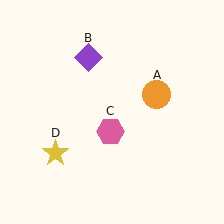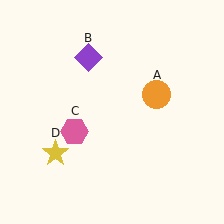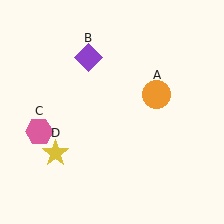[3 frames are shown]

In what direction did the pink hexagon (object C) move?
The pink hexagon (object C) moved left.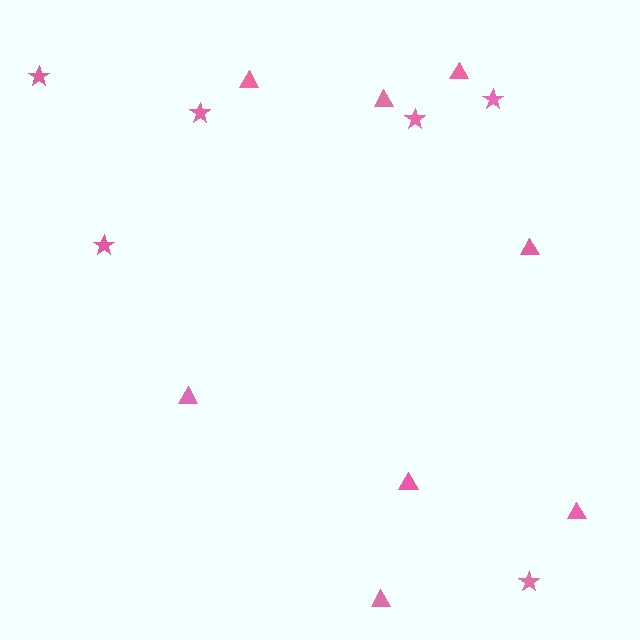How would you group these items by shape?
There are 2 groups: one group of stars (6) and one group of triangles (8).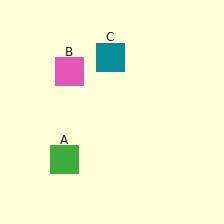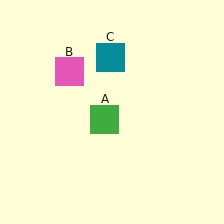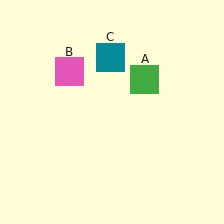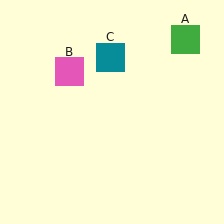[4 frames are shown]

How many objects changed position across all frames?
1 object changed position: green square (object A).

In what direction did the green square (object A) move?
The green square (object A) moved up and to the right.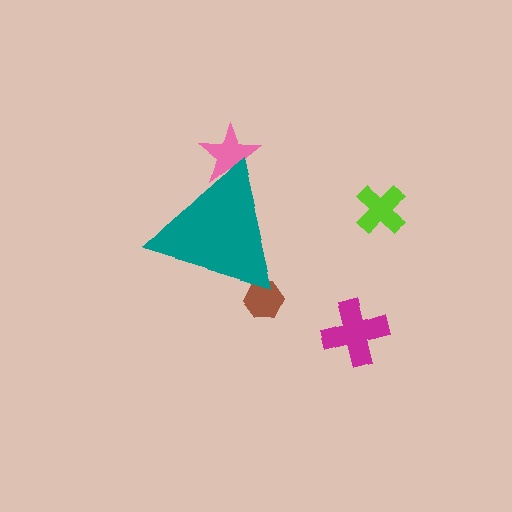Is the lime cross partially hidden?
No, the lime cross is fully visible.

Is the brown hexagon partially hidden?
Yes, the brown hexagon is partially hidden behind the teal triangle.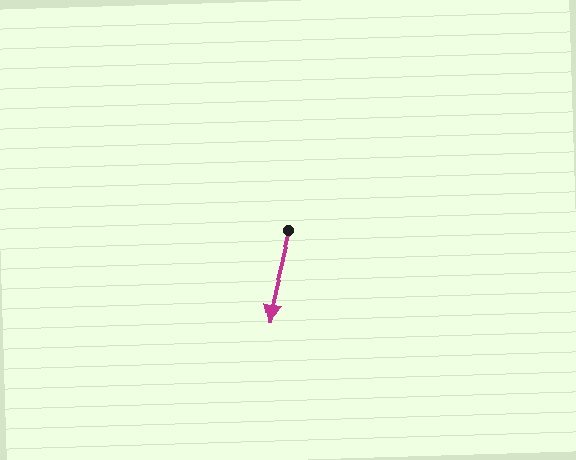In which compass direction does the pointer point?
South.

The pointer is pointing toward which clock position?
Roughly 6 o'clock.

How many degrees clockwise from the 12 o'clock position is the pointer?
Approximately 193 degrees.